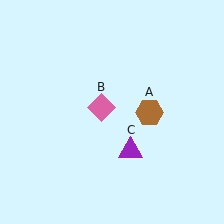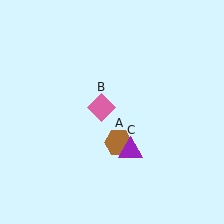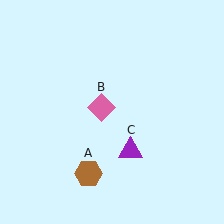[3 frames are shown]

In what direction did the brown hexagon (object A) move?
The brown hexagon (object A) moved down and to the left.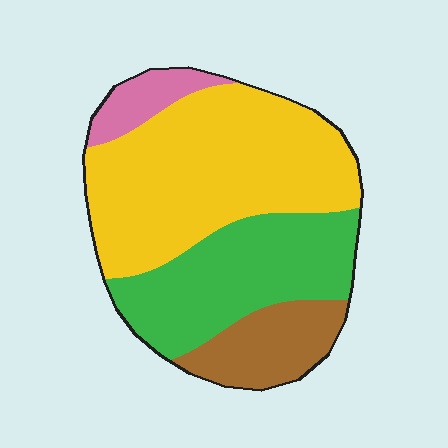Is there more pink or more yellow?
Yellow.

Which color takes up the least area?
Pink, at roughly 5%.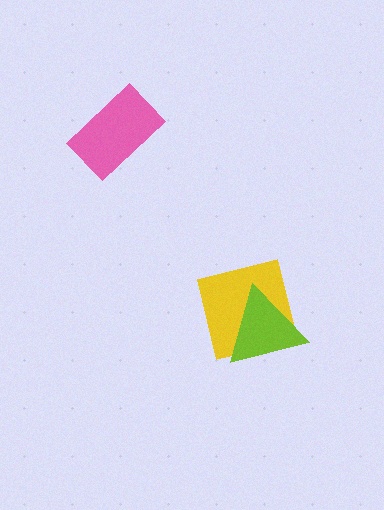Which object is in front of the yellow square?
The lime triangle is in front of the yellow square.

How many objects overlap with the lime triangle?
1 object overlaps with the lime triangle.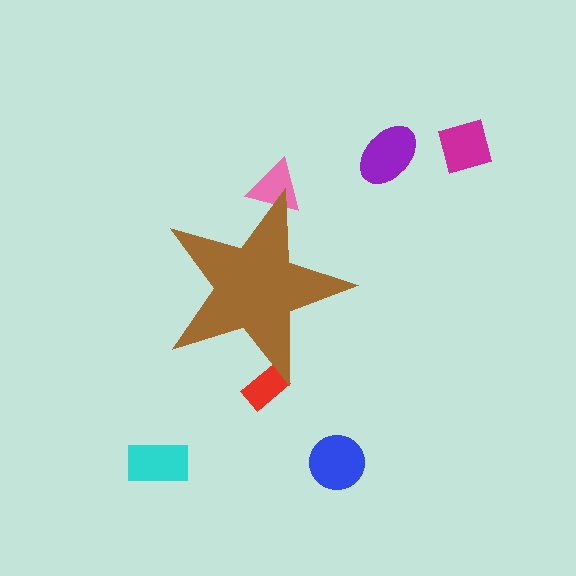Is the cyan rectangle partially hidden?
No, the cyan rectangle is fully visible.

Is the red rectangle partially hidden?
Yes, the red rectangle is partially hidden behind the brown star.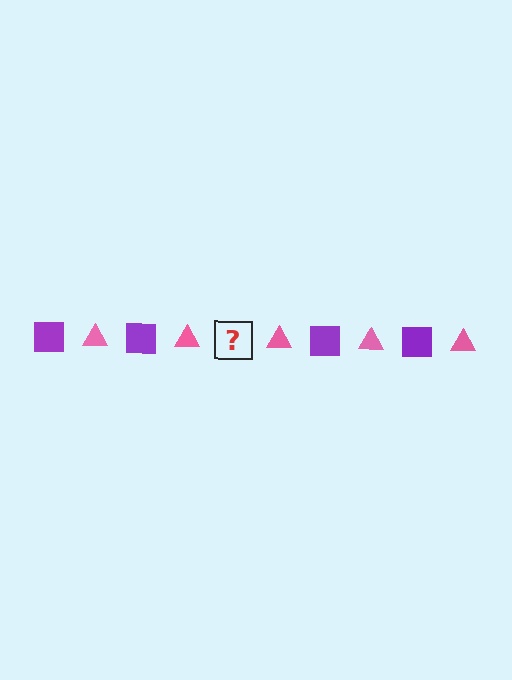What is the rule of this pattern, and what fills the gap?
The rule is that the pattern alternates between purple square and pink triangle. The gap should be filled with a purple square.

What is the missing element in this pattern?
The missing element is a purple square.